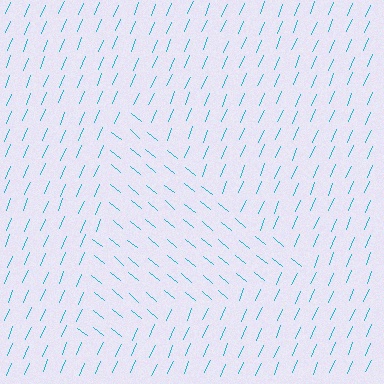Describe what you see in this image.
The image is filled with small cyan line segments. A triangle region in the image has lines oriented differently from the surrounding lines, creating a visible texture boundary.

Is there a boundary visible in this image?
Yes, there is a texture boundary formed by a change in line orientation.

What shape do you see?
I see a triangle.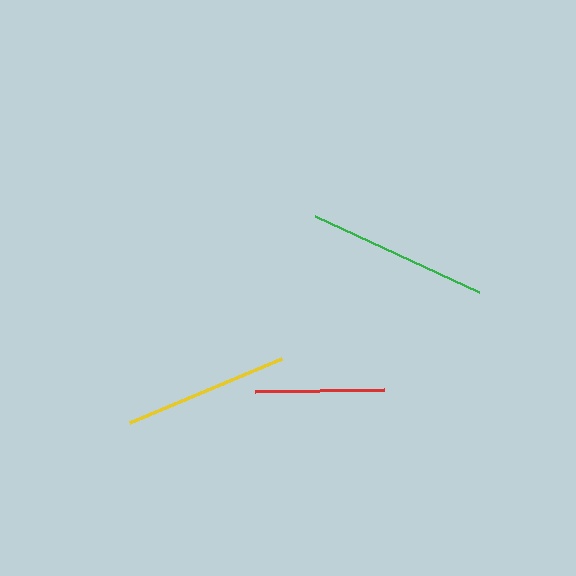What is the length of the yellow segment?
The yellow segment is approximately 164 pixels long.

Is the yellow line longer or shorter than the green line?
The green line is longer than the yellow line.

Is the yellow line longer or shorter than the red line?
The yellow line is longer than the red line.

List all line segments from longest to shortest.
From longest to shortest: green, yellow, red.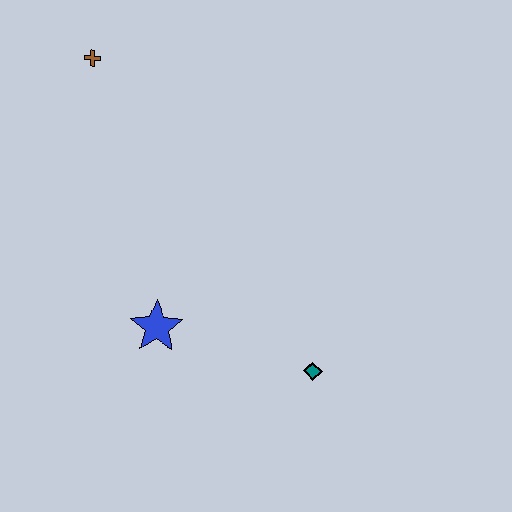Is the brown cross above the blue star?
Yes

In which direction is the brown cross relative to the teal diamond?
The brown cross is above the teal diamond.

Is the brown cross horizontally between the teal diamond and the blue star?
No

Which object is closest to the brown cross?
The blue star is closest to the brown cross.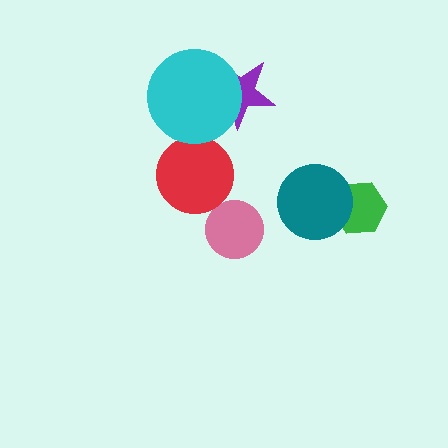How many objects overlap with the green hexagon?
1 object overlaps with the green hexagon.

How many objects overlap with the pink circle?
0 objects overlap with the pink circle.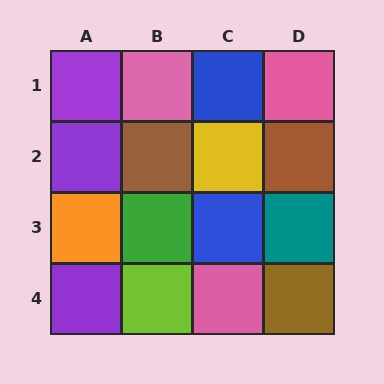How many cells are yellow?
1 cell is yellow.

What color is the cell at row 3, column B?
Green.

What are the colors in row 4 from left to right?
Purple, lime, pink, brown.